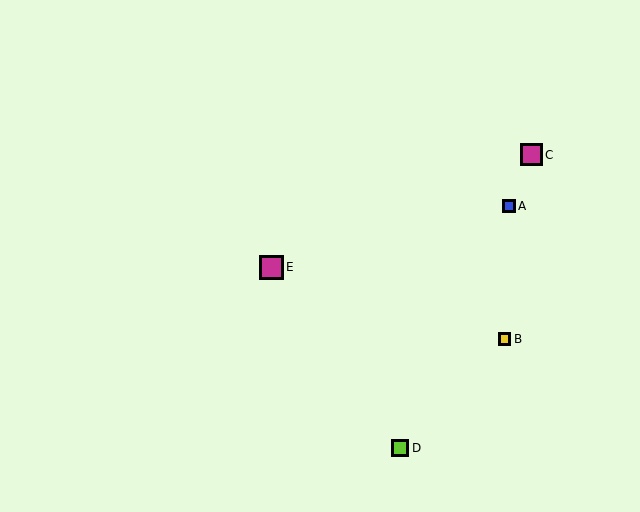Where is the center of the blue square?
The center of the blue square is at (509, 206).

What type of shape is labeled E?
Shape E is a magenta square.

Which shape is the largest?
The magenta square (labeled E) is the largest.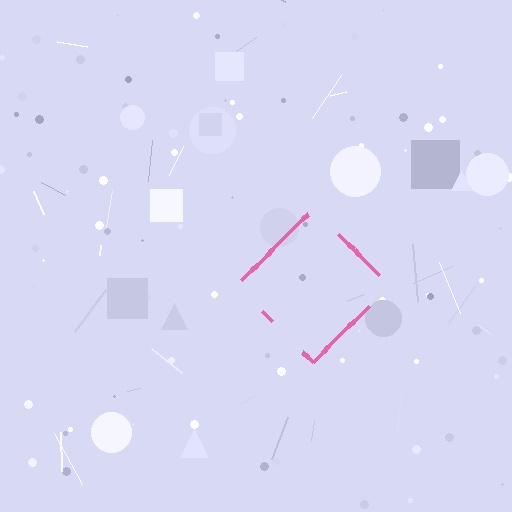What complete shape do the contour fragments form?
The contour fragments form a diamond.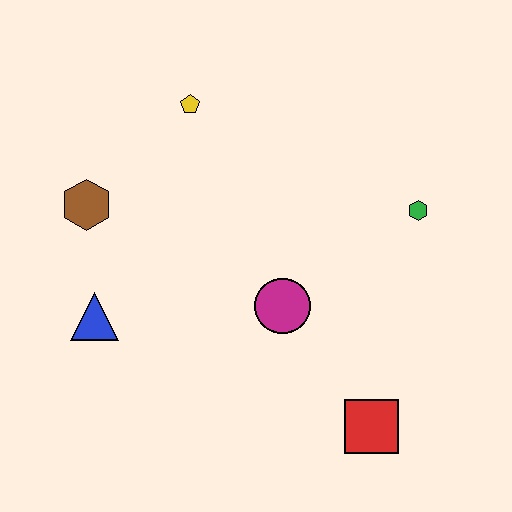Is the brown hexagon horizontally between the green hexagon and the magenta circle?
No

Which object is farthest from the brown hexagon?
The red square is farthest from the brown hexagon.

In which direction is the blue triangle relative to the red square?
The blue triangle is to the left of the red square.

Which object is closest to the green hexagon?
The magenta circle is closest to the green hexagon.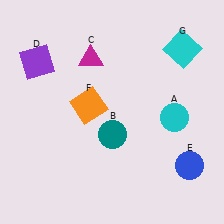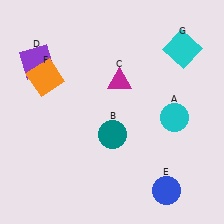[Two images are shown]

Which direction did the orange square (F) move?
The orange square (F) moved left.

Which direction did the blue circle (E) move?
The blue circle (E) moved down.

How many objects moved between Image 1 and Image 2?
3 objects moved between the two images.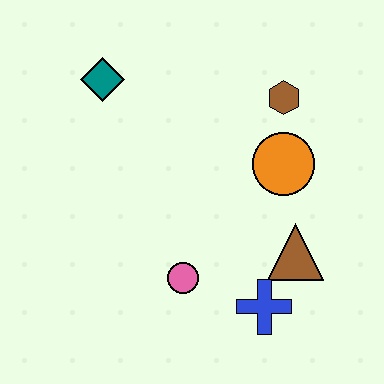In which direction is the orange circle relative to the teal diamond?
The orange circle is to the right of the teal diamond.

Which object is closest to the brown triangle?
The blue cross is closest to the brown triangle.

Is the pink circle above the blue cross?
Yes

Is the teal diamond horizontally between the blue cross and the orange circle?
No